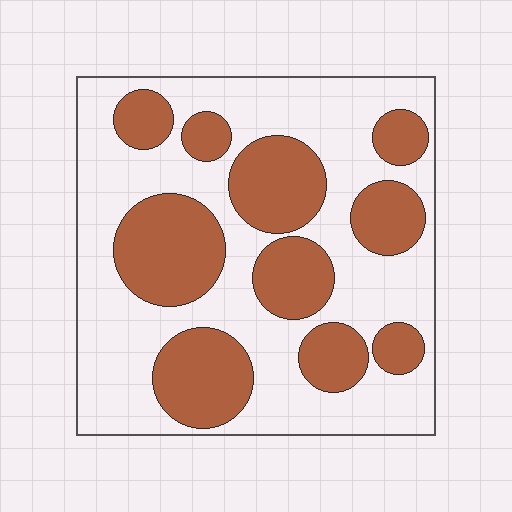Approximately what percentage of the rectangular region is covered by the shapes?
Approximately 40%.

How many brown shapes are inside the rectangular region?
10.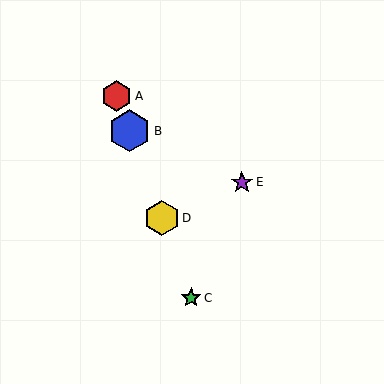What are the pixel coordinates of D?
Object D is at (162, 218).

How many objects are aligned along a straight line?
4 objects (A, B, C, D) are aligned along a straight line.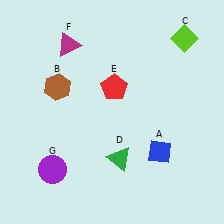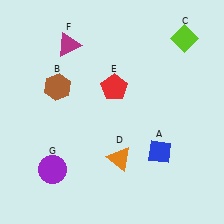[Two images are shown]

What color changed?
The triangle (D) changed from green in Image 1 to orange in Image 2.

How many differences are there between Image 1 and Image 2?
There is 1 difference between the two images.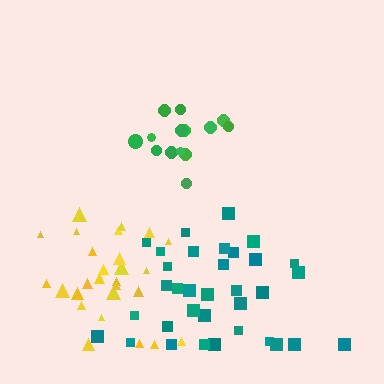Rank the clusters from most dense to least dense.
green, yellow, teal.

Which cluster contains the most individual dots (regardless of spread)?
Teal (34).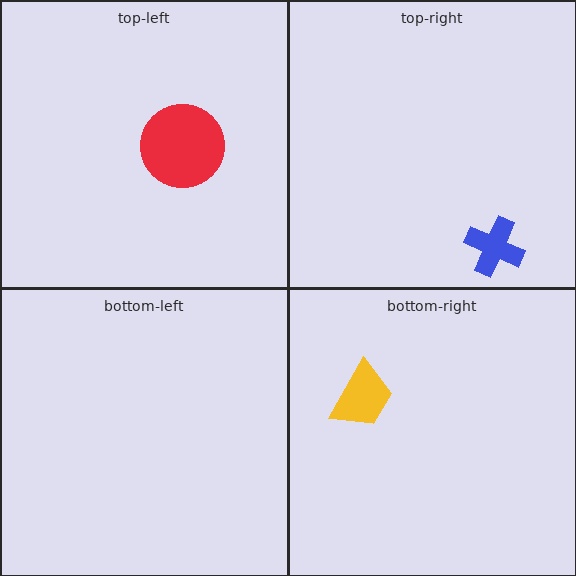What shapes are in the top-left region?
The red circle.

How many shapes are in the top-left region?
1.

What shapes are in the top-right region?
The blue cross.